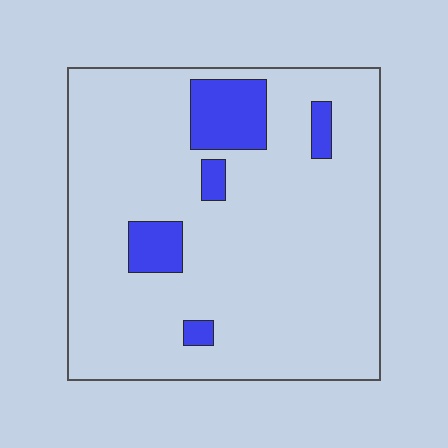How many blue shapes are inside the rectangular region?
5.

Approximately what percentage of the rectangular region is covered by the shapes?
Approximately 10%.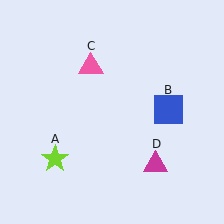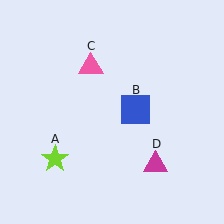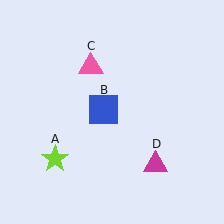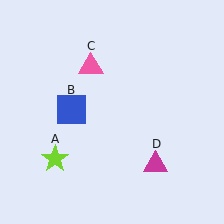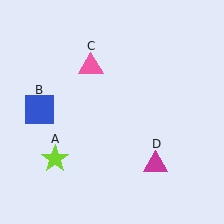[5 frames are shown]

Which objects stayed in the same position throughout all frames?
Lime star (object A) and pink triangle (object C) and magenta triangle (object D) remained stationary.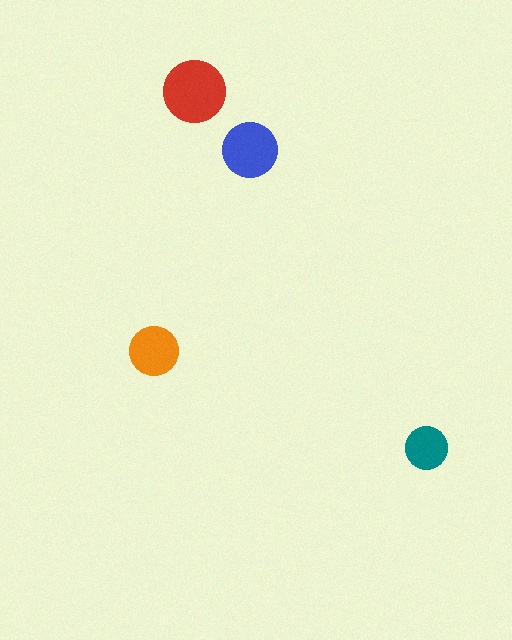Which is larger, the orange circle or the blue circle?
The blue one.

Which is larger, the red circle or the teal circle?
The red one.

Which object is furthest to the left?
The orange circle is leftmost.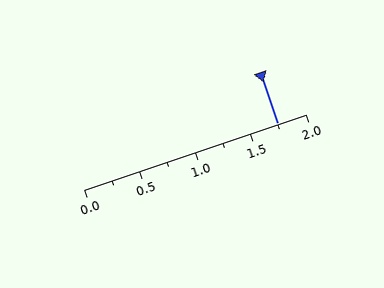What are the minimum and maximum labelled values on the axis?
The axis runs from 0.0 to 2.0.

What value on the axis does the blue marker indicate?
The marker indicates approximately 1.75.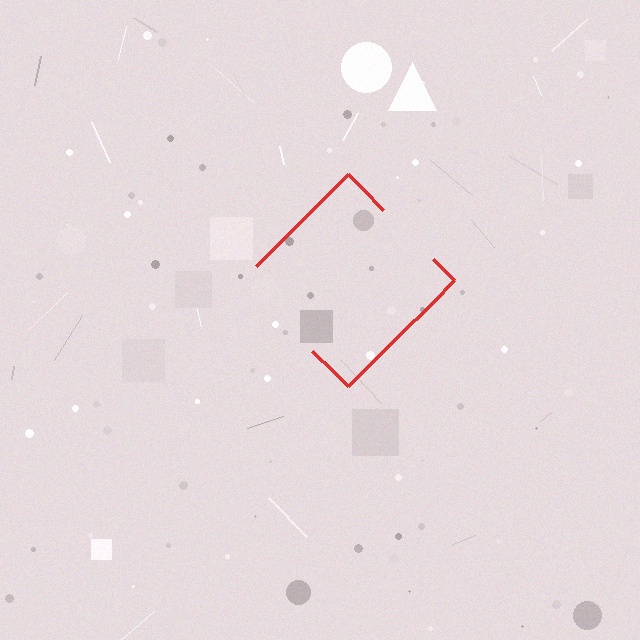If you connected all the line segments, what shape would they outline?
They would outline a diamond.